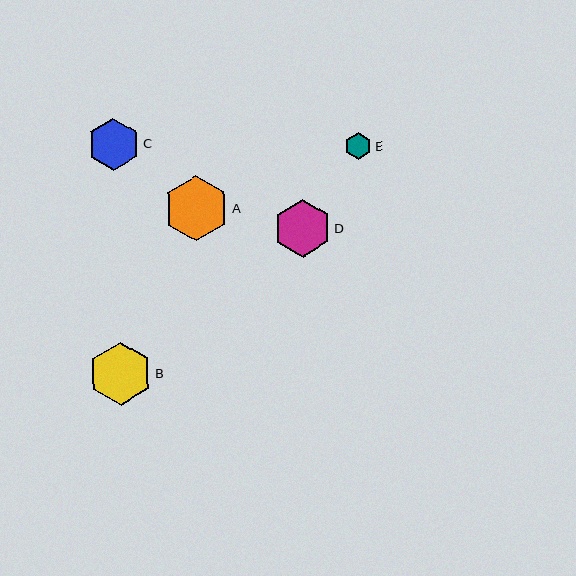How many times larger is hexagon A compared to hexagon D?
Hexagon A is approximately 1.1 times the size of hexagon D.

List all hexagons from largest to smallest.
From largest to smallest: A, B, D, C, E.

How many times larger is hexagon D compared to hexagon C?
Hexagon D is approximately 1.1 times the size of hexagon C.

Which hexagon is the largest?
Hexagon A is the largest with a size of approximately 65 pixels.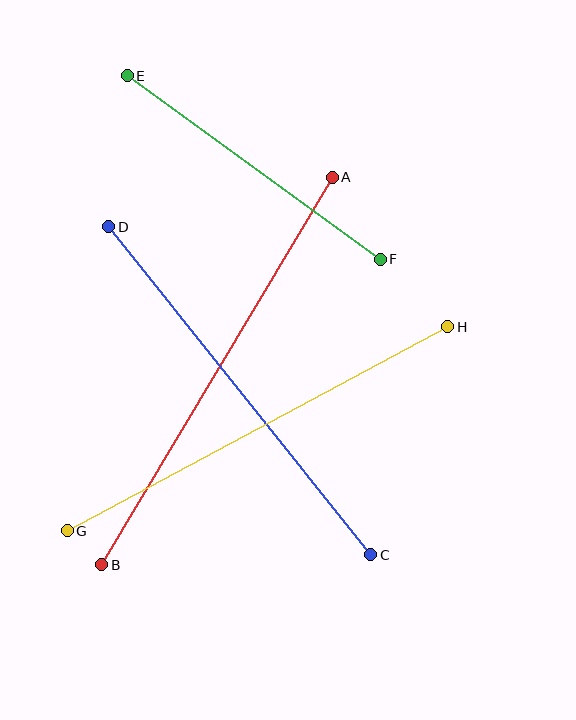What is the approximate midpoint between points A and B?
The midpoint is at approximately (217, 371) pixels.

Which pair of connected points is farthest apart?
Points A and B are farthest apart.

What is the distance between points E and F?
The distance is approximately 313 pixels.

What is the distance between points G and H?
The distance is approximately 432 pixels.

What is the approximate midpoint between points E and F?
The midpoint is at approximately (254, 167) pixels.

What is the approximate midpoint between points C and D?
The midpoint is at approximately (240, 391) pixels.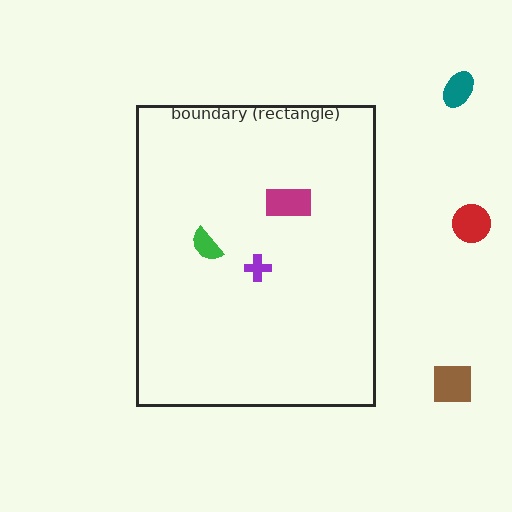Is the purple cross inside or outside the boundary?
Inside.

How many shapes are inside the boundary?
3 inside, 3 outside.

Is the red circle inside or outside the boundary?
Outside.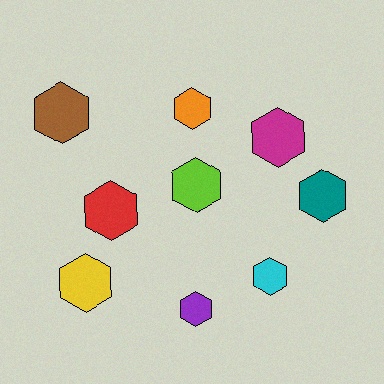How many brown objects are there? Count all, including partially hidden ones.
There is 1 brown object.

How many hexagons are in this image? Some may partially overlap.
There are 9 hexagons.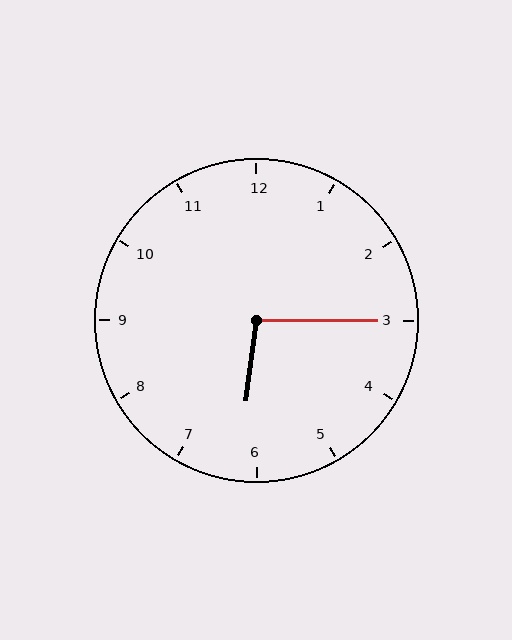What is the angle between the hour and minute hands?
Approximately 98 degrees.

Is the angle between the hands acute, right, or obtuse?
It is obtuse.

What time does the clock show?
6:15.